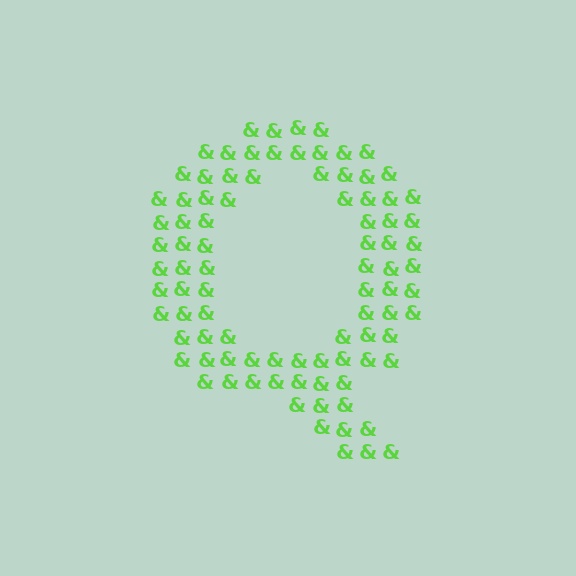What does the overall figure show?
The overall figure shows the letter Q.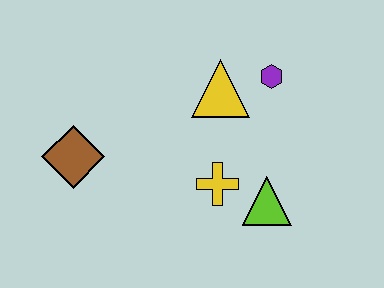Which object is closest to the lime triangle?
The yellow cross is closest to the lime triangle.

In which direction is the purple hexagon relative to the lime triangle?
The purple hexagon is above the lime triangle.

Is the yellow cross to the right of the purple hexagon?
No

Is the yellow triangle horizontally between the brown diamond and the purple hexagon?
Yes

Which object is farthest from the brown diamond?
The purple hexagon is farthest from the brown diamond.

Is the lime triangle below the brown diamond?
Yes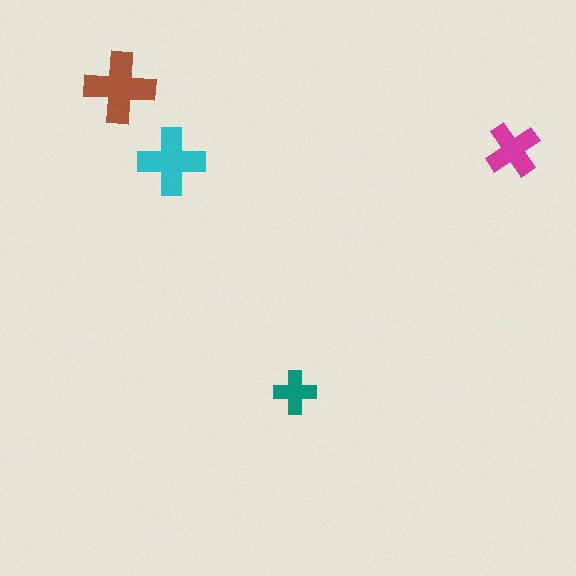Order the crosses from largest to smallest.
the brown one, the cyan one, the magenta one, the teal one.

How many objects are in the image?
There are 4 objects in the image.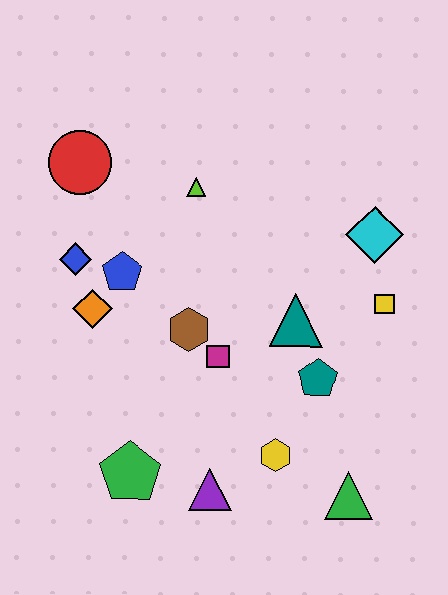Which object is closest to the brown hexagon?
The magenta square is closest to the brown hexagon.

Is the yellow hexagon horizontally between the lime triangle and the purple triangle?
No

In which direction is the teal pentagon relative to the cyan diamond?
The teal pentagon is below the cyan diamond.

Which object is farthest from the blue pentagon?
The green triangle is farthest from the blue pentagon.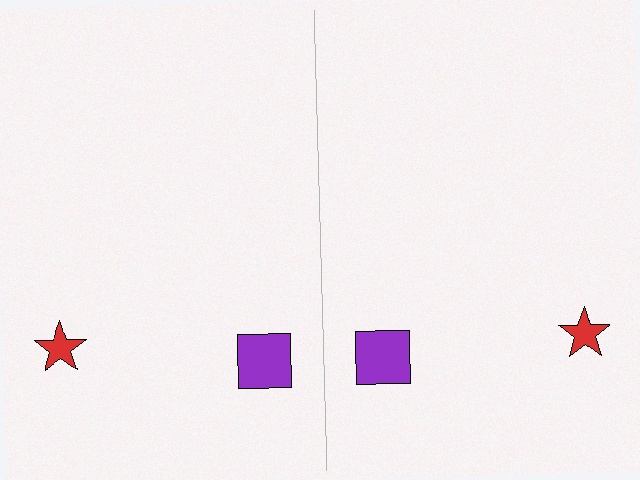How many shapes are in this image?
There are 4 shapes in this image.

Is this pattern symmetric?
Yes, this pattern has bilateral (reflection) symmetry.